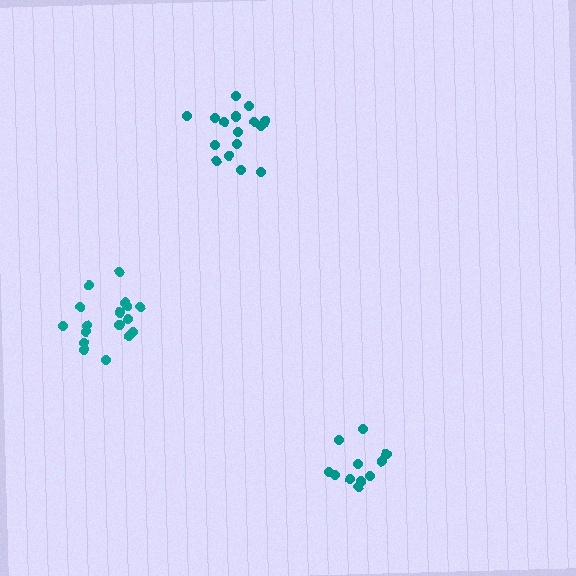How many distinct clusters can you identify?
There are 3 distinct clusters.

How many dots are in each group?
Group 1: 17 dots, Group 2: 11 dots, Group 3: 16 dots (44 total).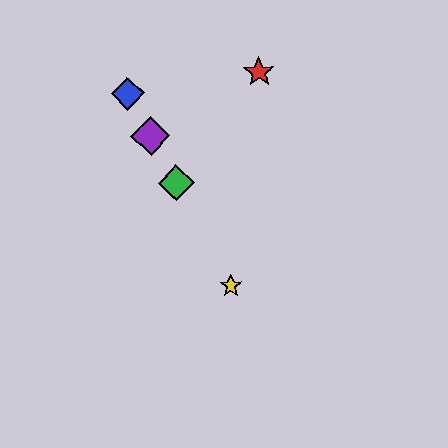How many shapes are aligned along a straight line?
4 shapes (the blue diamond, the green diamond, the yellow star, the purple diamond) are aligned along a straight line.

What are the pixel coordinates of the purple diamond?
The purple diamond is at (150, 136).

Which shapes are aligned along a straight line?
The blue diamond, the green diamond, the yellow star, the purple diamond are aligned along a straight line.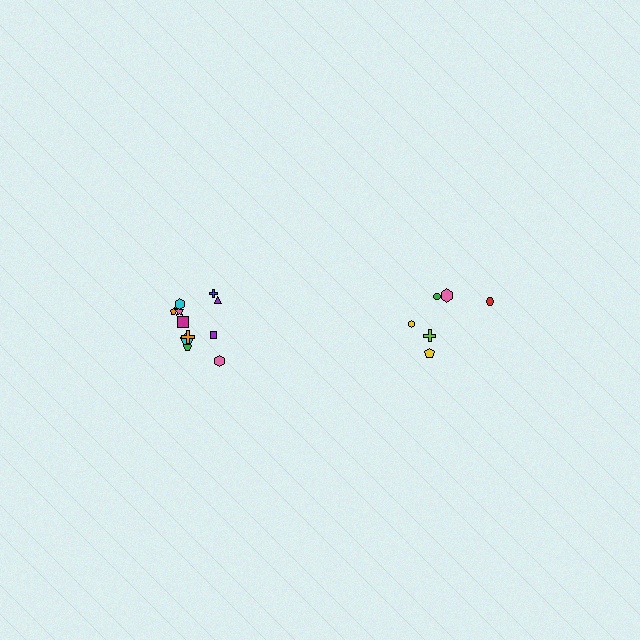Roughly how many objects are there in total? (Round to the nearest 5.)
Roughly 20 objects in total.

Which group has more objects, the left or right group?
The left group.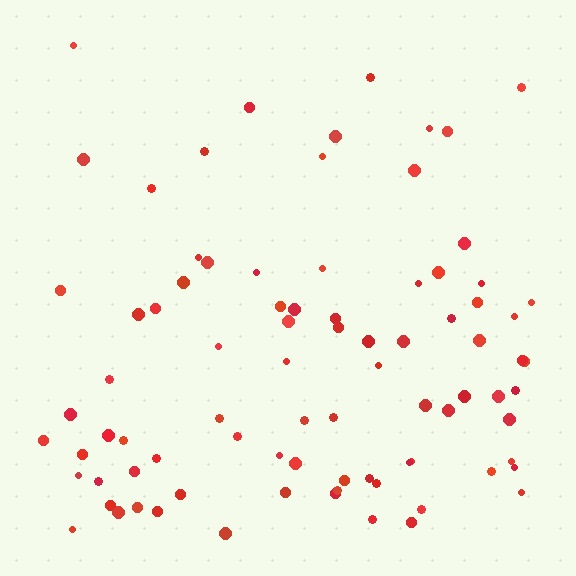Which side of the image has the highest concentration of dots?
The bottom.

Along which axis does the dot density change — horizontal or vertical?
Vertical.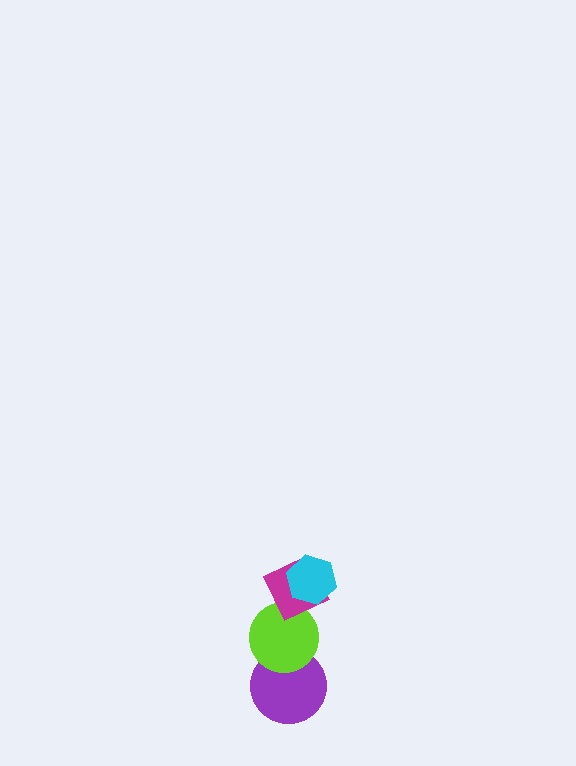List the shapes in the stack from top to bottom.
From top to bottom: the cyan hexagon, the magenta diamond, the lime circle, the purple circle.